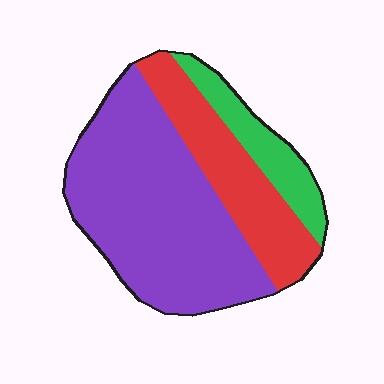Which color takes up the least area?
Green, at roughly 15%.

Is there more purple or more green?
Purple.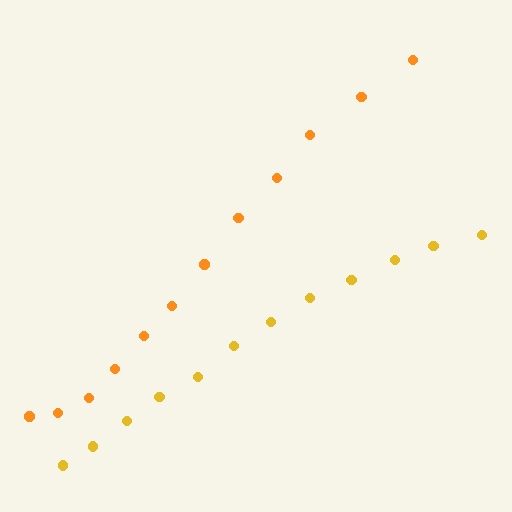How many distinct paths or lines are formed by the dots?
There are 2 distinct paths.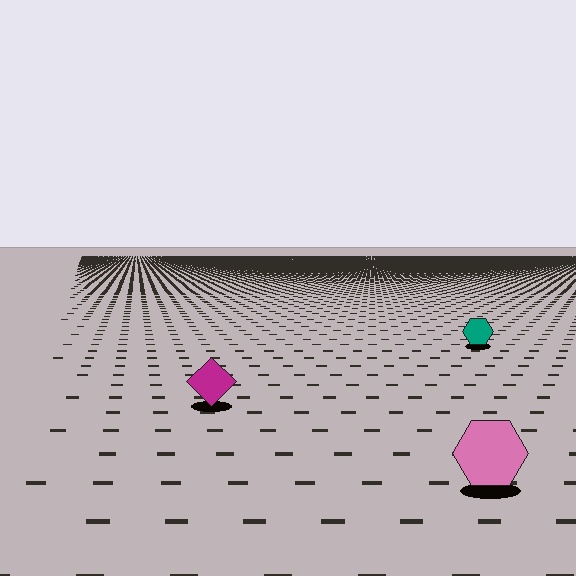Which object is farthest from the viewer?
The teal hexagon is farthest from the viewer. It appears smaller and the ground texture around it is denser.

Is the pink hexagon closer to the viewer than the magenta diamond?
Yes. The pink hexagon is closer — you can tell from the texture gradient: the ground texture is coarser near it.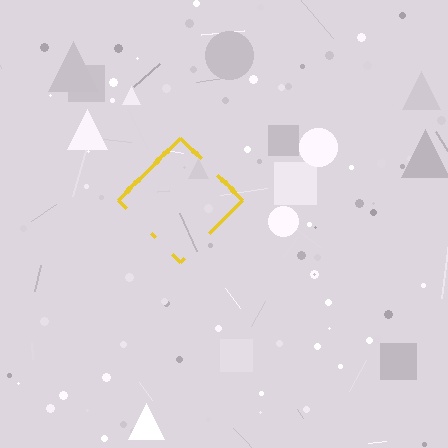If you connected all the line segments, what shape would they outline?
They would outline a diamond.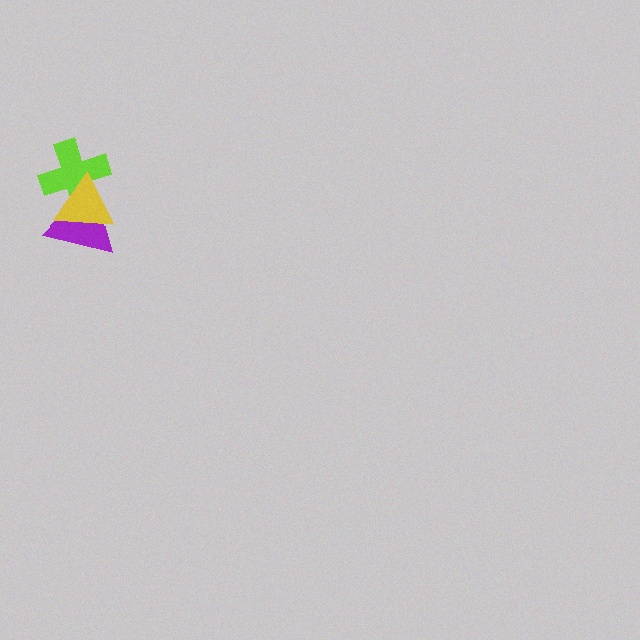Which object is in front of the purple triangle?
The yellow triangle is in front of the purple triangle.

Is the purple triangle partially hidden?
Yes, it is partially covered by another shape.